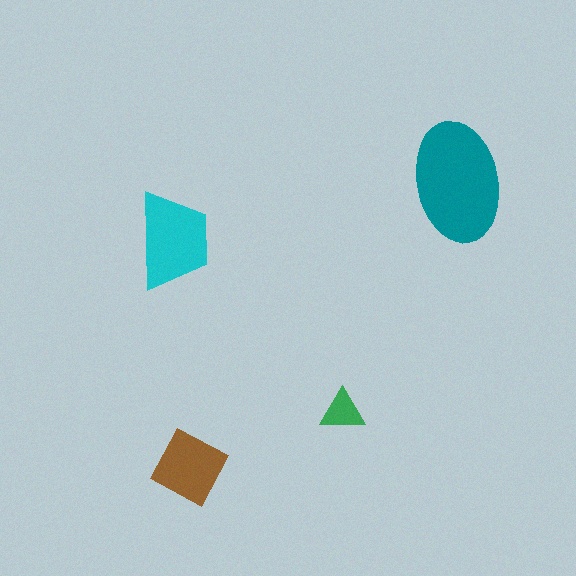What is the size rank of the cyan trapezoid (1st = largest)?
2nd.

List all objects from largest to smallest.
The teal ellipse, the cyan trapezoid, the brown diamond, the green triangle.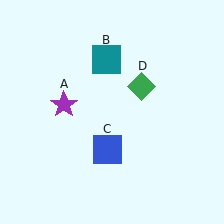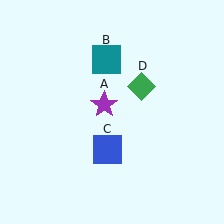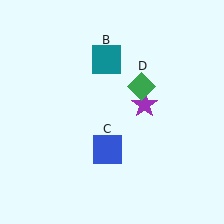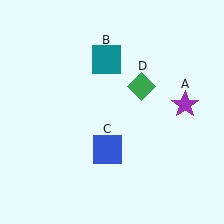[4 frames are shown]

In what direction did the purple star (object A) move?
The purple star (object A) moved right.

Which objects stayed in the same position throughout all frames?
Teal square (object B) and blue square (object C) and green diamond (object D) remained stationary.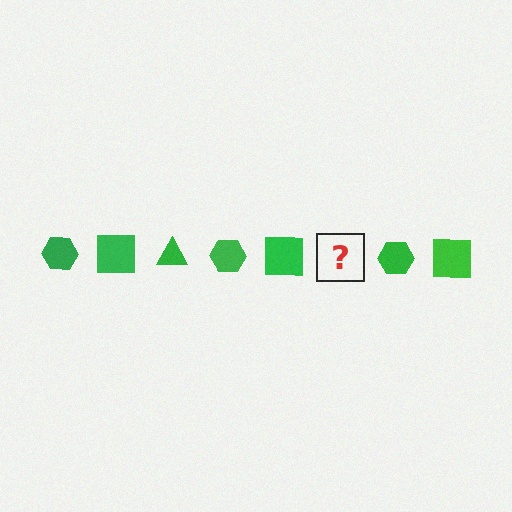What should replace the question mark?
The question mark should be replaced with a green triangle.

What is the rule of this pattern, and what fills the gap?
The rule is that the pattern cycles through hexagon, square, triangle shapes in green. The gap should be filled with a green triangle.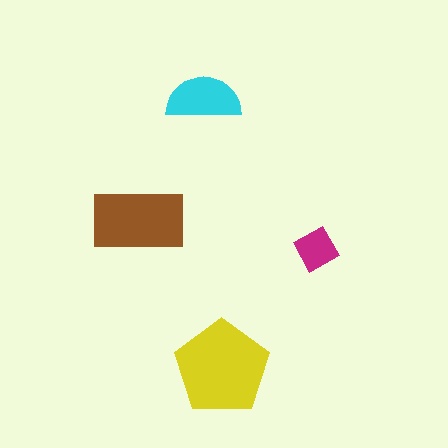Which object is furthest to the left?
The brown rectangle is leftmost.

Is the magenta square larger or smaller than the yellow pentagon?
Smaller.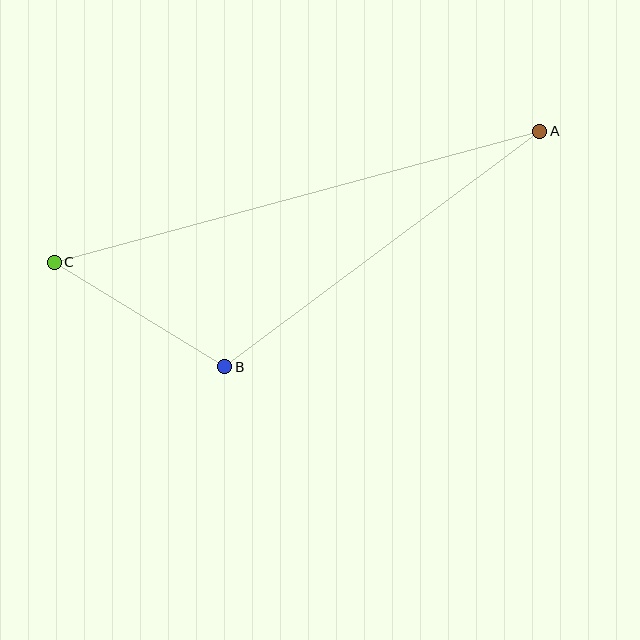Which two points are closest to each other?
Points B and C are closest to each other.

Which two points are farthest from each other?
Points A and C are farthest from each other.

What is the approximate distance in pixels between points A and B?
The distance between A and B is approximately 393 pixels.